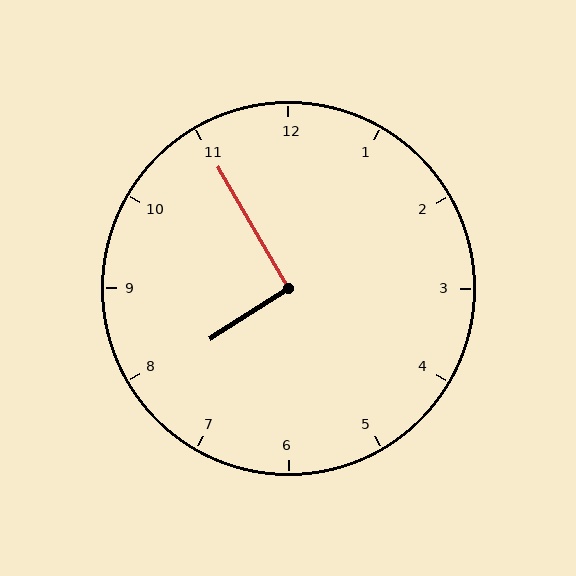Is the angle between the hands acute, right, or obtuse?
It is right.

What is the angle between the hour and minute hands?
Approximately 92 degrees.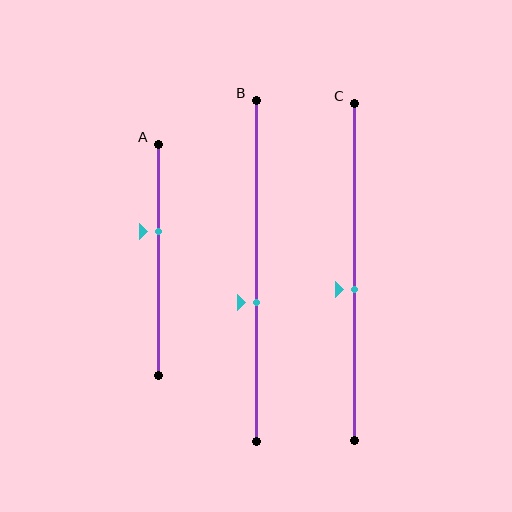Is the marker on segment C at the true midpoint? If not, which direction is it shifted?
No, the marker on segment C is shifted downward by about 5% of the segment length.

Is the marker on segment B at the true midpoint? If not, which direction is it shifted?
No, the marker on segment B is shifted downward by about 9% of the segment length.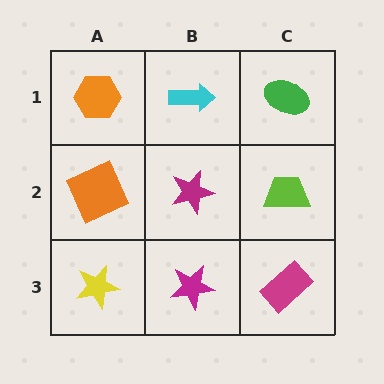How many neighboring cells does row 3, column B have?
3.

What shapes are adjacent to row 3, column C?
A lime trapezoid (row 2, column C), a magenta star (row 3, column B).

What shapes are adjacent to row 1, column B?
A magenta star (row 2, column B), an orange hexagon (row 1, column A), a green ellipse (row 1, column C).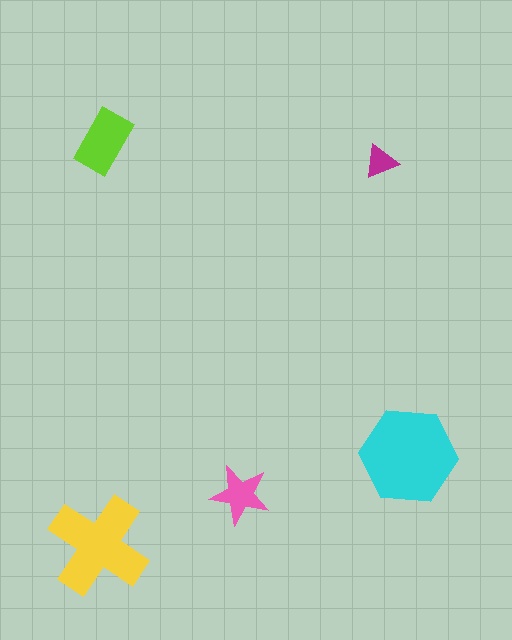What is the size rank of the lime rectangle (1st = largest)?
3rd.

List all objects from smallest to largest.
The magenta triangle, the pink star, the lime rectangle, the yellow cross, the cyan hexagon.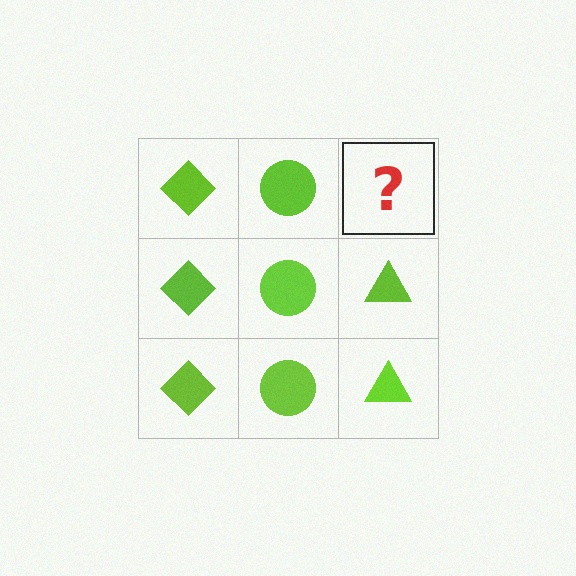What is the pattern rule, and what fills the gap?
The rule is that each column has a consistent shape. The gap should be filled with a lime triangle.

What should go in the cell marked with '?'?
The missing cell should contain a lime triangle.